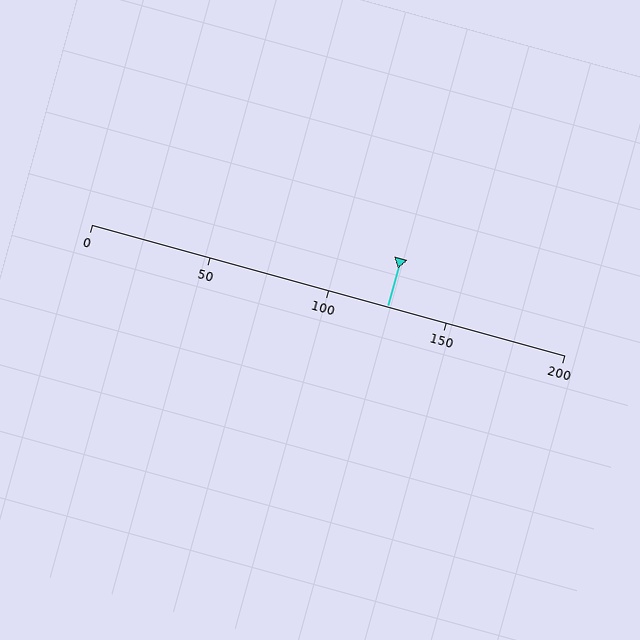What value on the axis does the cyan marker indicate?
The marker indicates approximately 125.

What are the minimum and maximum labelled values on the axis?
The axis runs from 0 to 200.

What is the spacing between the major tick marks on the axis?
The major ticks are spaced 50 apart.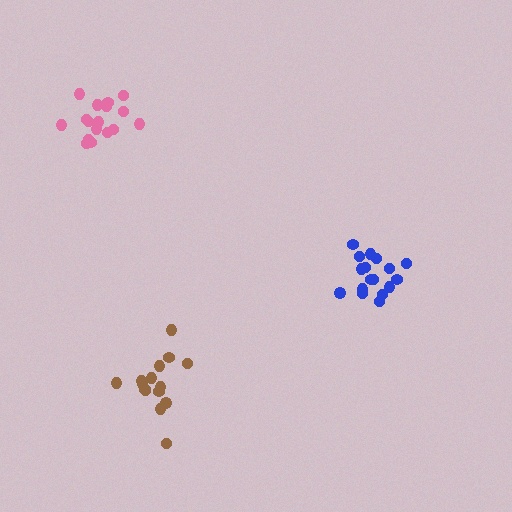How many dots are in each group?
Group 1: 17 dots, Group 2: 15 dots, Group 3: 17 dots (49 total).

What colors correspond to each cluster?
The clusters are colored: pink, brown, blue.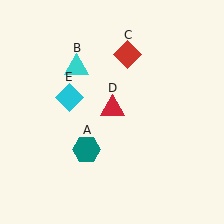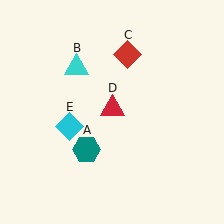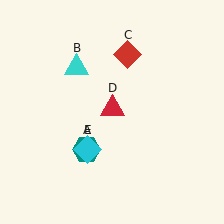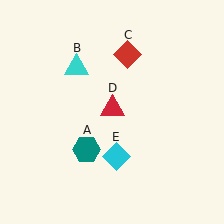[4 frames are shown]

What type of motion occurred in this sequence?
The cyan diamond (object E) rotated counterclockwise around the center of the scene.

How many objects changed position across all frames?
1 object changed position: cyan diamond (object E).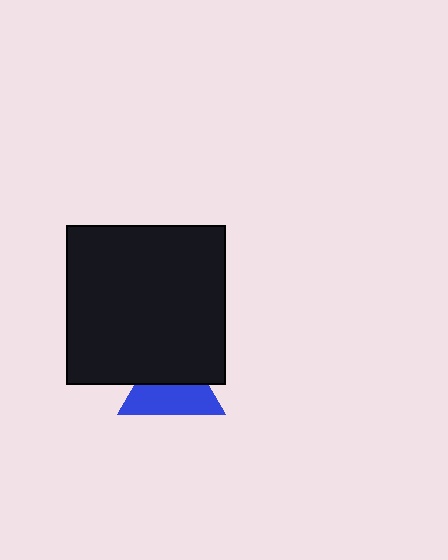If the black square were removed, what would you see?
You would see the complete blue triangle.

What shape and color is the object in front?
The object in front is a black square.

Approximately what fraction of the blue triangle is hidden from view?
Roughly 47% of the blue triangle is hidden behind the black square.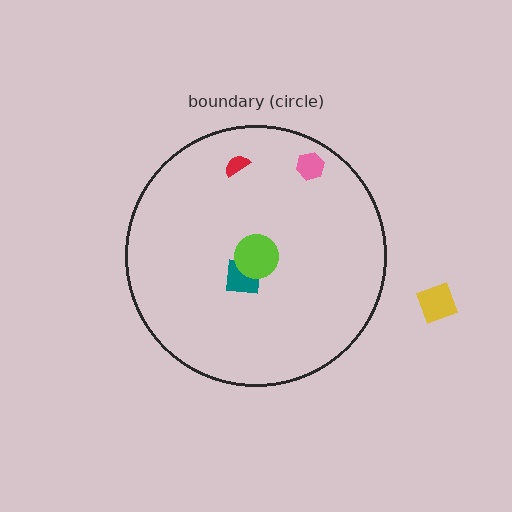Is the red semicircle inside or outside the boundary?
Inside.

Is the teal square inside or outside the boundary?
Inside.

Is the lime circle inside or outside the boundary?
Inside.